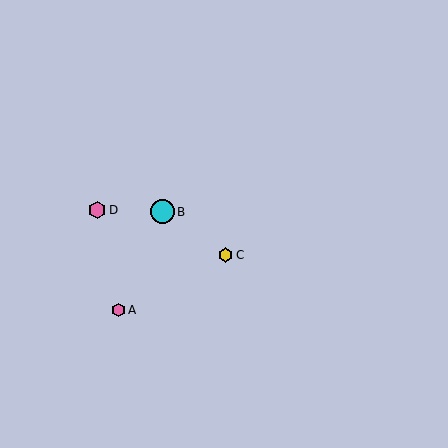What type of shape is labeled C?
Shape C is a yellow hexagon.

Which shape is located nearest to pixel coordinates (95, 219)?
The pink hexagon (labeled D) at (97, 210) is nearest to that location.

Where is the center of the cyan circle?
The center of the cyan circle is at (162, 212).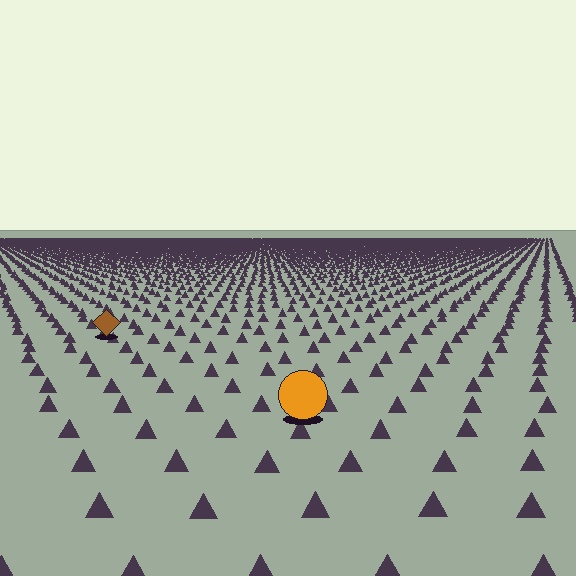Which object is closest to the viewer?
The orange circle is closest. The texture marks near it are larger and more spread out.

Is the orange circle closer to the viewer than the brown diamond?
Yes. The orange circle is closer — you can tell from the texture gradient: the ground texture is coarser near it.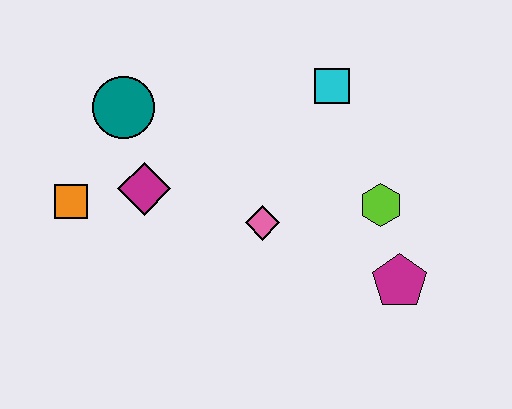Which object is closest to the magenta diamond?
The orange square is closest to the magenta diamond.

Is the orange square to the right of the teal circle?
No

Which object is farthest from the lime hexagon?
The orange square is farthest from the lime hexagon.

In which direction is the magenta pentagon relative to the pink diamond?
The magenta pentagon is to the right of the pink diamond.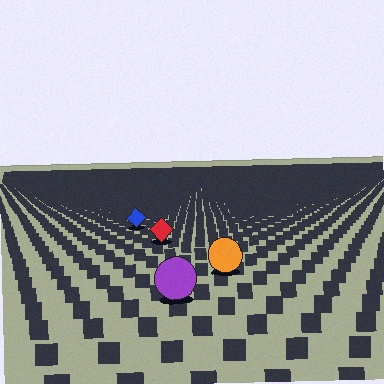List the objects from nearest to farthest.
From nearest to farthest: the purple circle, the orange circle, the red diamond, the blue diamond.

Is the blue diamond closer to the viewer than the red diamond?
No. The red diamond is closer — you can tell from the texture gradient: the ground texture is coarser near it.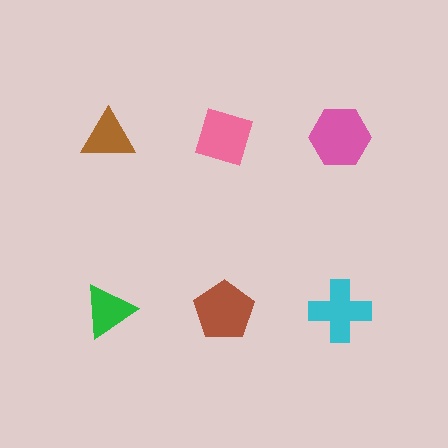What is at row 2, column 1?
A green triangle.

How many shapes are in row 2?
3 shapes.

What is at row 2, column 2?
A brown pentagon.